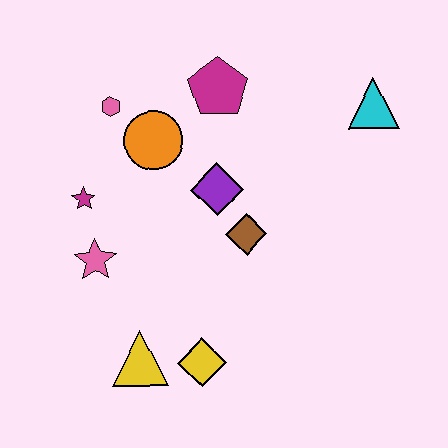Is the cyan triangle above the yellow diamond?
Yes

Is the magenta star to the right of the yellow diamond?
No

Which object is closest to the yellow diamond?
The yellow triangle is closest to the yellow diamond.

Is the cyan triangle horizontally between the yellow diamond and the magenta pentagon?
No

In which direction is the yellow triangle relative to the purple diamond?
The yellow triangle is below the purple diamond.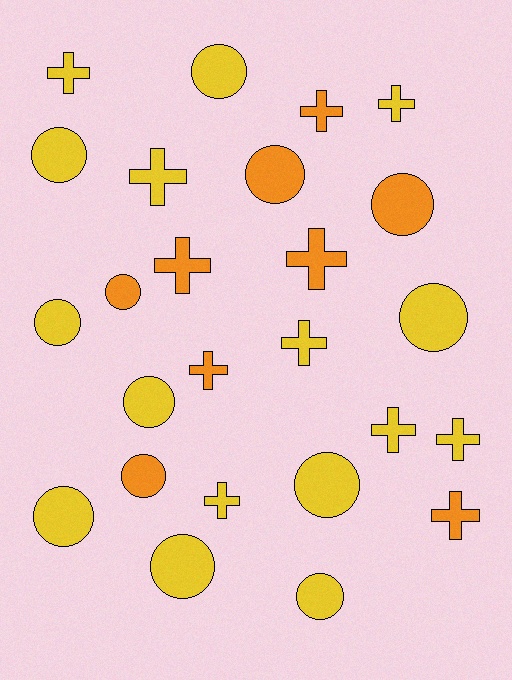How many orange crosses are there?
There are 5 orange crosses.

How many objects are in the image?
There are 25 objects.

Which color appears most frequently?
Yellow, with 16 objects.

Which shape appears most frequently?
Circle, with 13 objects.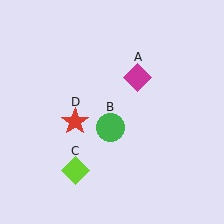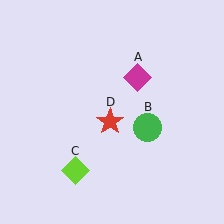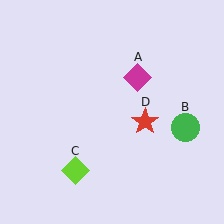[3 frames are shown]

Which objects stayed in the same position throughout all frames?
Magenta diamond (object A) and lime diamond (object C) remained stationary.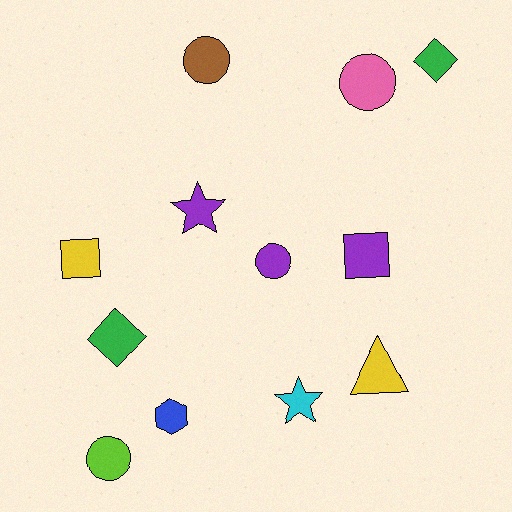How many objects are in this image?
There are 12 objects.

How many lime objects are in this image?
There is 1 lime object.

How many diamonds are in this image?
There are 2 diamonds.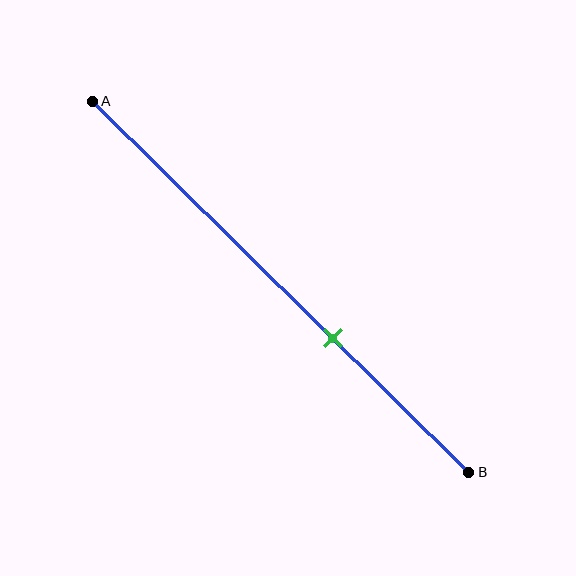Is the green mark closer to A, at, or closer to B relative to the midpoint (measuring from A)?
The green mark is closer to point B than the midpoint of segment AB.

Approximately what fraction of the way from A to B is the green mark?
The green mark is approximately 65% of the way from A to B.